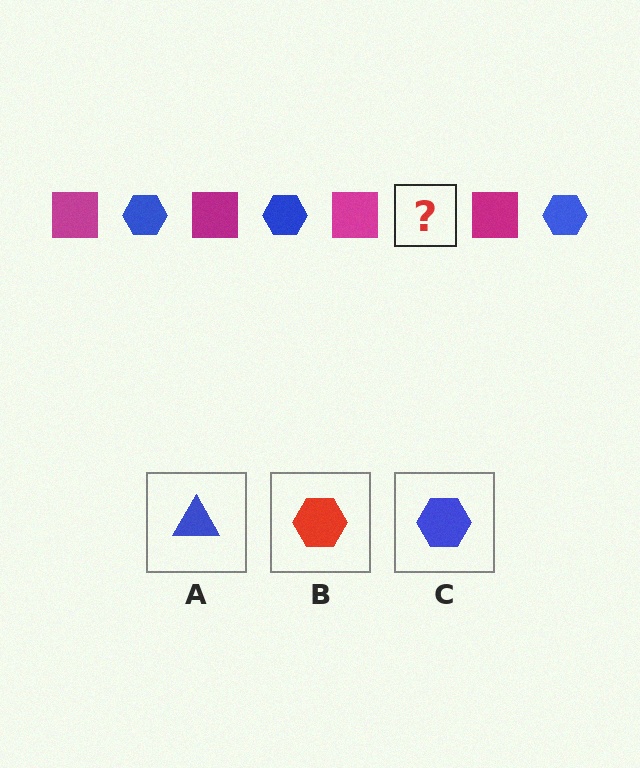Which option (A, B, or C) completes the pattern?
C.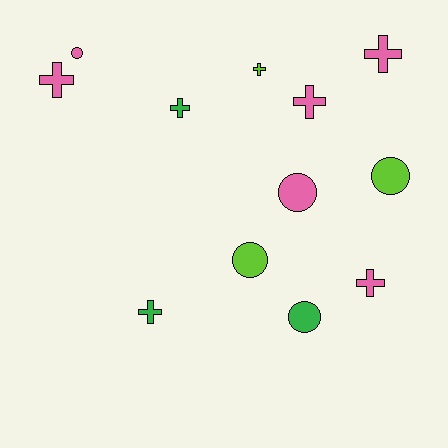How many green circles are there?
There is 1 green circle.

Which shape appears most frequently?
Cross, with 7 objects.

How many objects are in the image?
There are 12 objects.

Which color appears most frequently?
Pink, with 6 objects.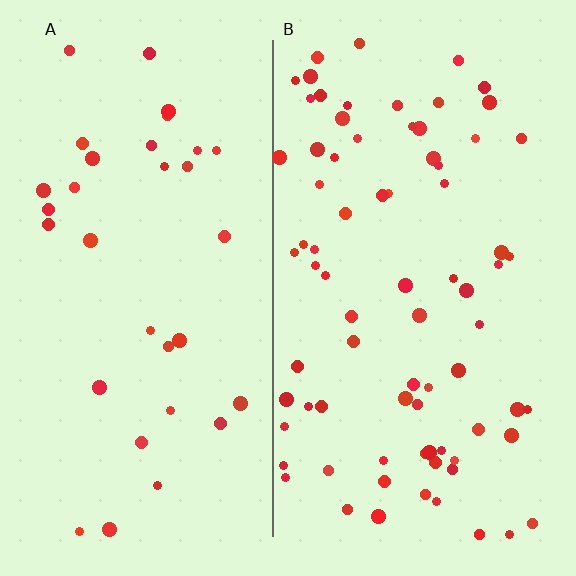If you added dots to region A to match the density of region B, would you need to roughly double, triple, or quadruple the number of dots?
Approximately double.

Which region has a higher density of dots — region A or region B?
B (the right).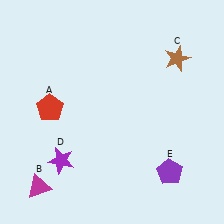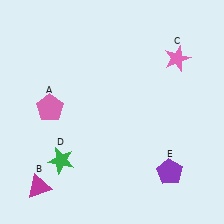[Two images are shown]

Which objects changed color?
A changed from red to pink. C changed from brown to pink. D changed from purple to green.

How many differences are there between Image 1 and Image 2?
There are 3 differences between the two images.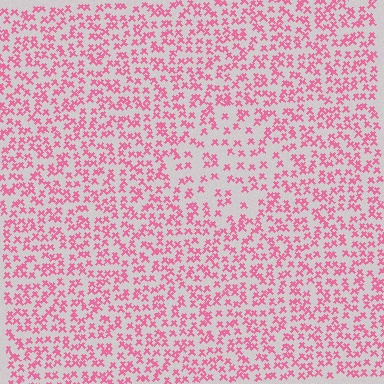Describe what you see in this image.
The image contains small pink elements arranged at two different densities. A diamond-shaped region is visible where the elements are less densely packed than the surrounding area.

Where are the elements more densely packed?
The elements are more densely packed outside the diamond boundary.